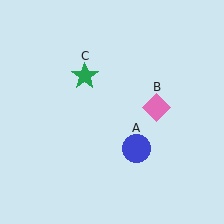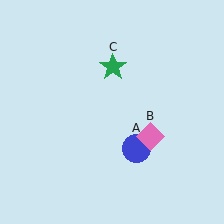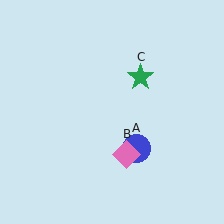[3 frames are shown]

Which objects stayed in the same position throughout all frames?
Blue circle (object A) remained stationary.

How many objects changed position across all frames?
2 objects changed position: pink diamond (object B), green star (object C).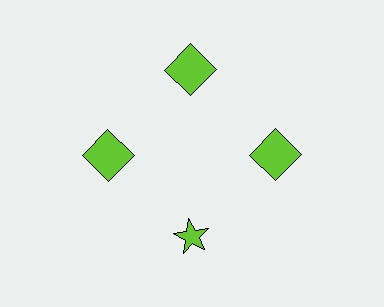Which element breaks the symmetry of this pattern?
The lime star at roughly the 6 o'clock position breaks the symmetry. All other shapes are lime squares.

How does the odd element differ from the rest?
It has a different shape: star instead of square.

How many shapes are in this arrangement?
There are 4 shapes arranged in a ring pattern.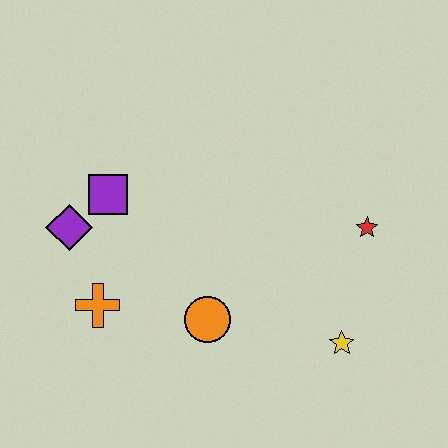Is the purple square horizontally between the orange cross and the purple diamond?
No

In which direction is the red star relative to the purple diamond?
The red star is to the right of the purple diamond.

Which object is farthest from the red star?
The purple diamond is farthest from the red star.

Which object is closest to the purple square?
The purple diamond is closest to the purple square.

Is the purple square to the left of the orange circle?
Yes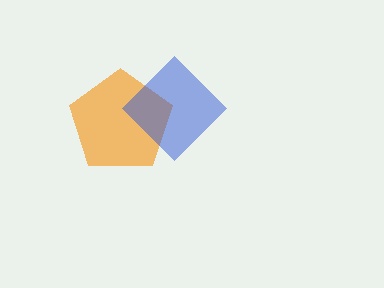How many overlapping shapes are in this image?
There are 2 overlapping shapes in the image.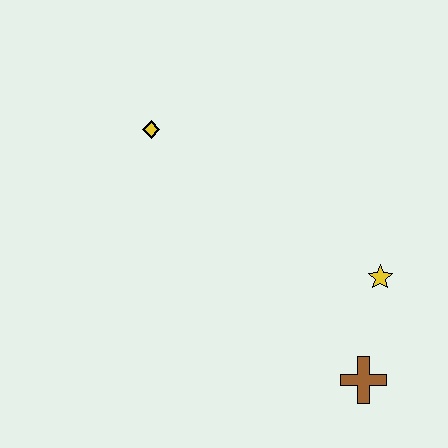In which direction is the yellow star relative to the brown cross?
The yellow star is above the brown cross.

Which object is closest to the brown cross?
The yellow star is closest to the brown cross.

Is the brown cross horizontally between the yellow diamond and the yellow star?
Yes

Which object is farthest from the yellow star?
The yellow diamond is farthest from the yellow star.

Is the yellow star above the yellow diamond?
No